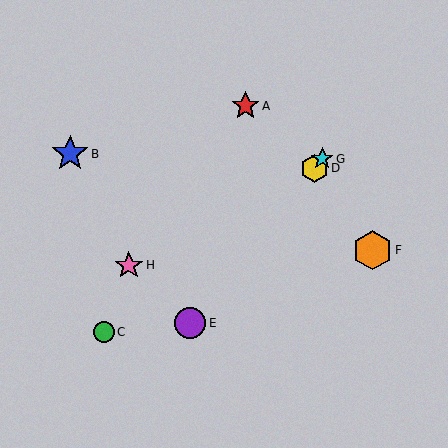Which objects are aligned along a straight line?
Objects D, E, G are aligned along a straight line.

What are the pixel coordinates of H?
Object H is at (129, 265).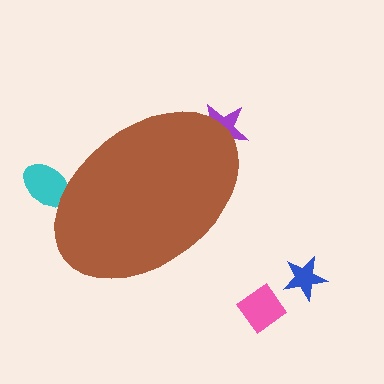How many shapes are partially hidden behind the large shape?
2 shapes are partially hidden.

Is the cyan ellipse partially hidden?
Yes, the cyan ellipse is partially hidden behind the brown ellipse.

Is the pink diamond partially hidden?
No, the pink diamond is fully visible.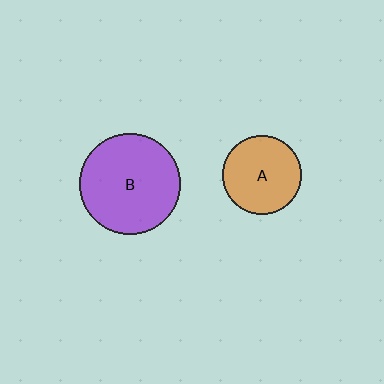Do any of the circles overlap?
No, none of the circles overlap.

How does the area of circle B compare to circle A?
Approximately 1.6 times.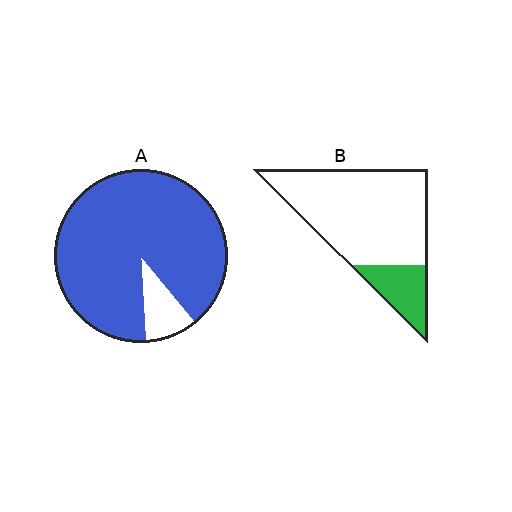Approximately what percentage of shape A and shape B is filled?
A is approximately 90% and B is approximately 20%.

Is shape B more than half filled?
No.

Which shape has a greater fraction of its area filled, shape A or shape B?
Shape A.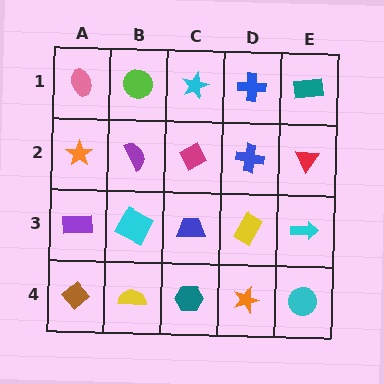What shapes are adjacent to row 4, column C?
A blue trapezoid (row 3, column C), a yellow semicircle (row 4, column B), an orange star (row 4, column D).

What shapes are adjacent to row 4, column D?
A yellow rectangle (row 3, column D), a teal hexagon (row 4, column C), a cyan circle (row 4, column E).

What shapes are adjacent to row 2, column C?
A cyan star (row 1, column C), a blue trapezoid (row 3, column C), a purple semicircle (row 2, column B), a blue cross (row 2, column D).